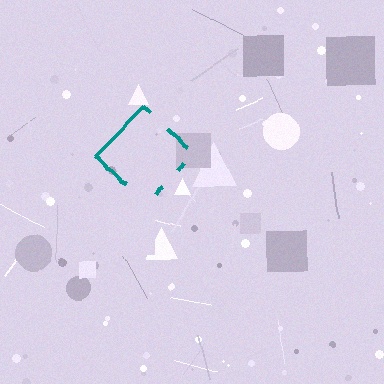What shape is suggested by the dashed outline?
The dashed outline suggests a diamond.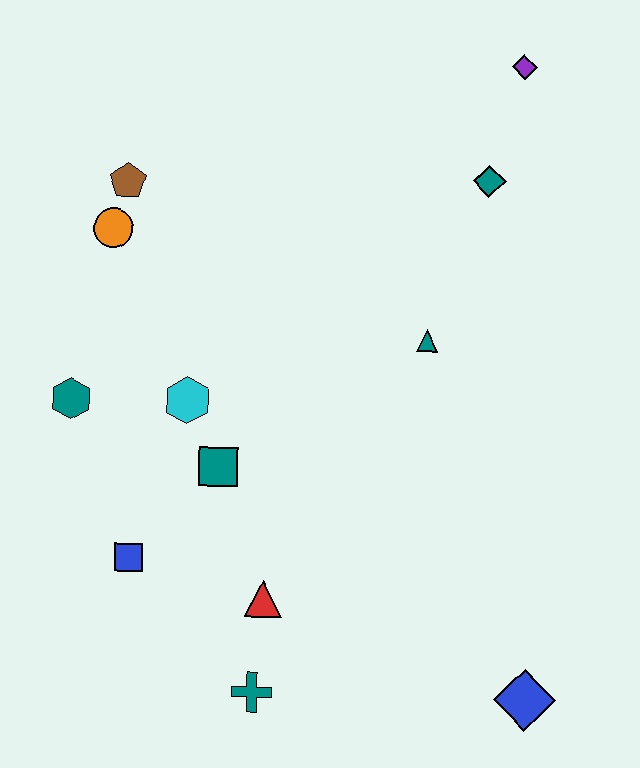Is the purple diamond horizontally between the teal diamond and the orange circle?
No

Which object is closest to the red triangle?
The teal cross is closest to the red triangle.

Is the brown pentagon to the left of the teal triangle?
Yes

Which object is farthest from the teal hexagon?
The purple diamond is farthest from the teal hexagon.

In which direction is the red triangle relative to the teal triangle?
The red triangle is below the teal triangle.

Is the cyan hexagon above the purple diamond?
No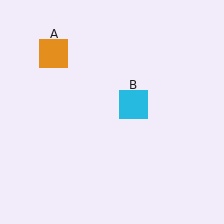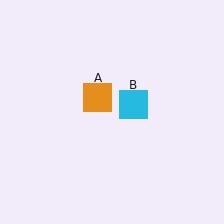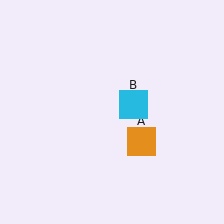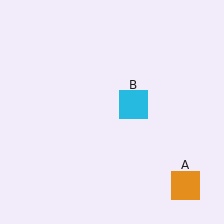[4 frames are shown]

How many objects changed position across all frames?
1 object changed position: orange square (object A).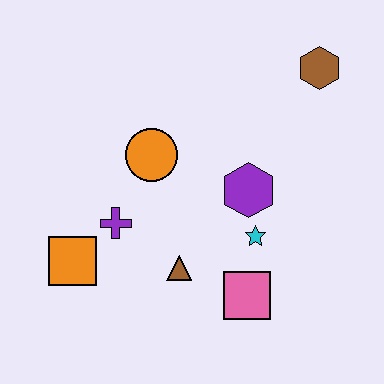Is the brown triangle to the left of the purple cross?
No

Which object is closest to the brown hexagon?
The purple hexagon is closest to the brown hexagon.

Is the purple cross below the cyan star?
No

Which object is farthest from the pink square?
The brown hexagon is farthest from the pink square.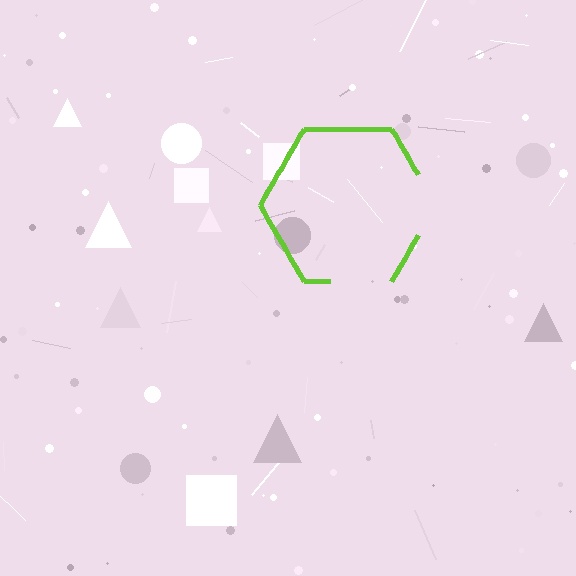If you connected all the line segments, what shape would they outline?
They would outline a hexagon.